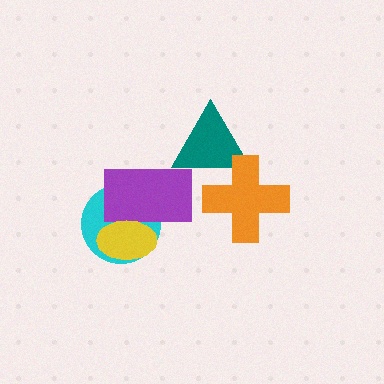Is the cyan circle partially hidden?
Yes, it is partially covered by another shape.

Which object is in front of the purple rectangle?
The yellow ellipse is in front of the purple rectangle.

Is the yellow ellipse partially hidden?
No, no other shape covers it.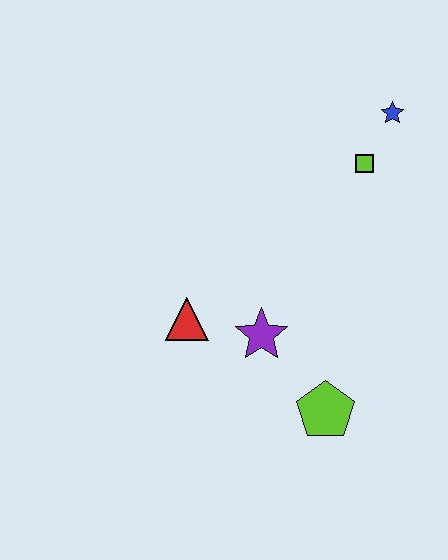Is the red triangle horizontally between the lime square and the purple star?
No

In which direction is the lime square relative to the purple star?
The lime square is above the purple star.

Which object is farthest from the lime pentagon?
The blue star is farthest from the lime pentagon.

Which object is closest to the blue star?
The lime square is closest to the blue star.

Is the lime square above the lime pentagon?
Yes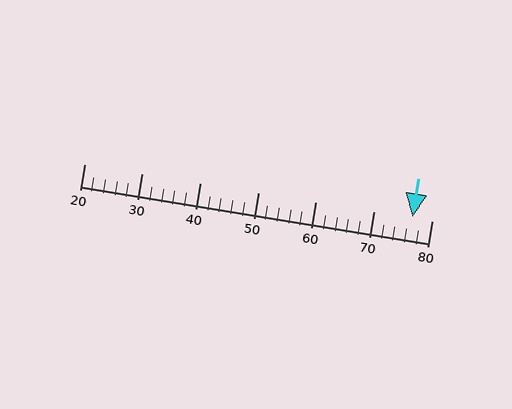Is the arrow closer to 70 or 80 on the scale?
The arrow is closer to 80.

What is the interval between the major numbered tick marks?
The major tick marks are spaced 10 units apart.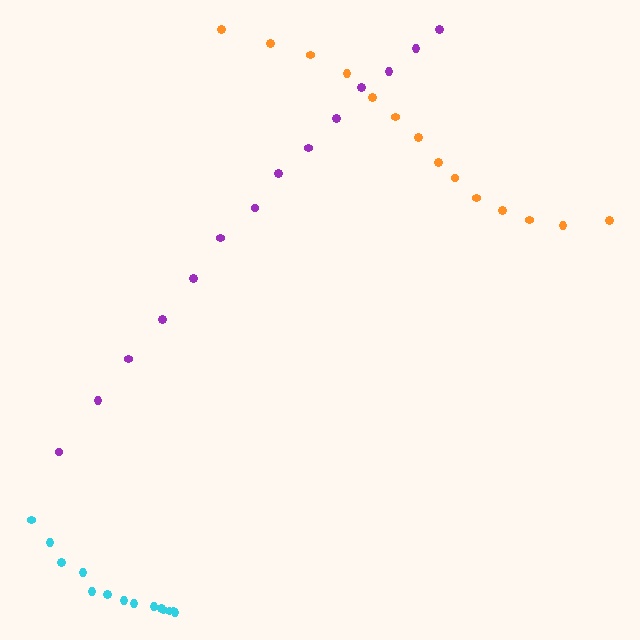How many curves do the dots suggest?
There are 3 distinct paths.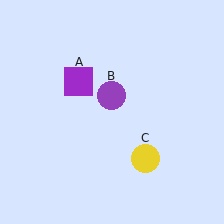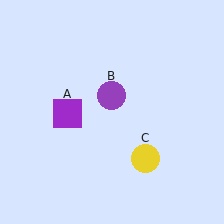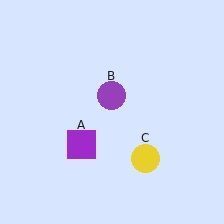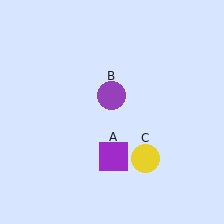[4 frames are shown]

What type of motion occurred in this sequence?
The purple square (object A) rotated counterclockwise around the center of the scene.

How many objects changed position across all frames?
1 object changed position: purple square (object A).